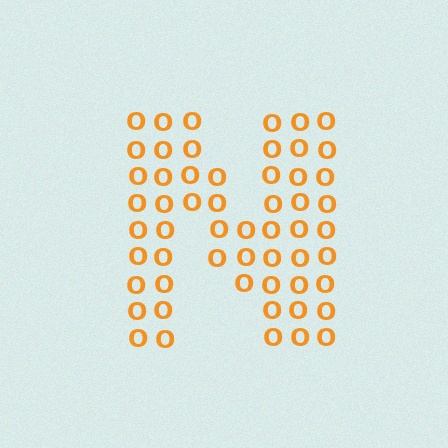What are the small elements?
The small elements are letter O's.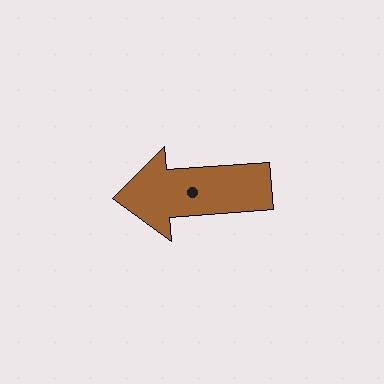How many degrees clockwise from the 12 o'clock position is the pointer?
Approximately 266 degrees.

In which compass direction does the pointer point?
West.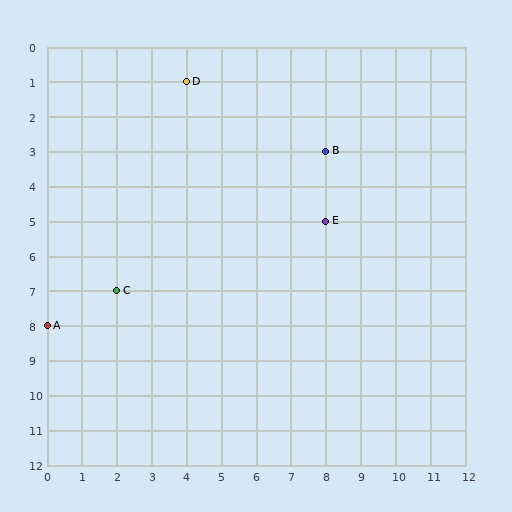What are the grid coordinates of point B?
Point B is at grid coordinates (8, 3).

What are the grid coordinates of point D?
Point D is at grid coordinates (4, 1).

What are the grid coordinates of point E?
Point E is at grid coordinates (8, 5).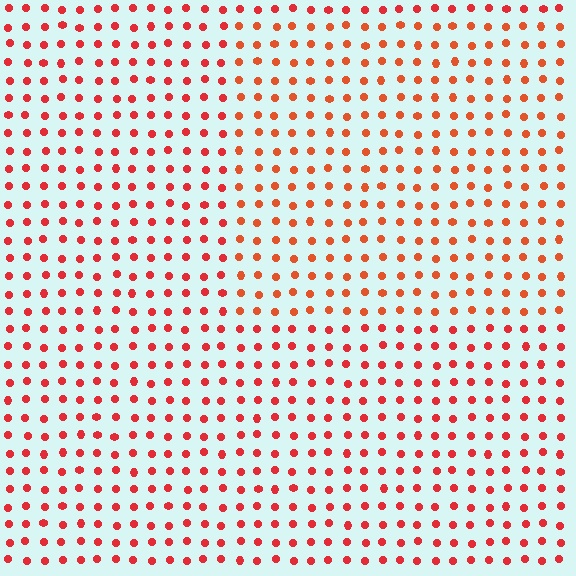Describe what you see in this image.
The image is filled with small red elements in a uniform arrangement. A rectangle-shaped region is visible where the elements are tinted to a slightly different hue, forming a subtle color boundary.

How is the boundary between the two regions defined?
The boundary is defined purely by a slight shift in hue (about 17 degrees). Spacing, size, and orientation are identical on both sides.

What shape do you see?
I see a rectangle.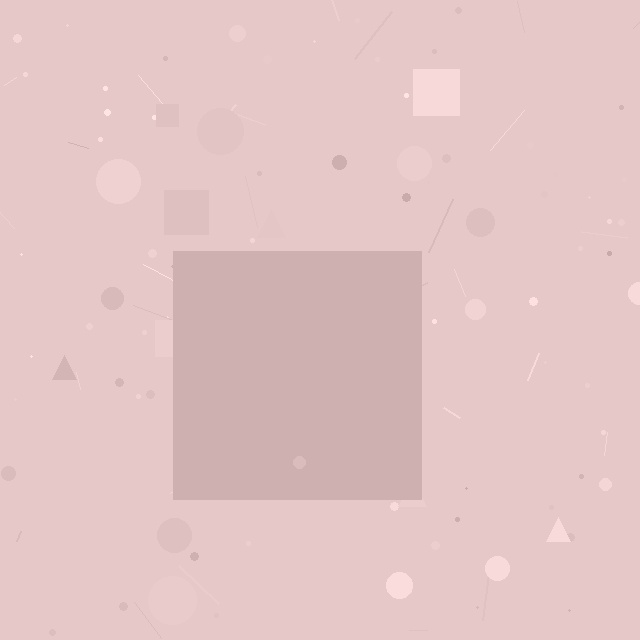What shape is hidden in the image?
A square is hidden in the image.